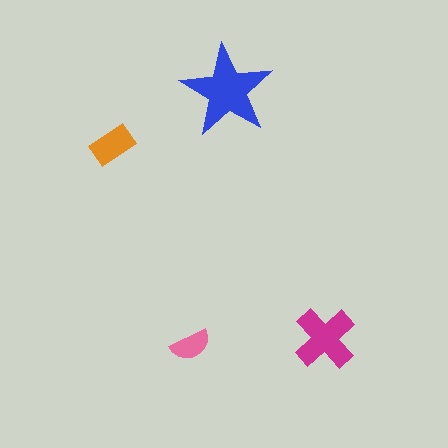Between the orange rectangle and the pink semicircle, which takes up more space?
The orange rectangle.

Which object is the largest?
The blue star.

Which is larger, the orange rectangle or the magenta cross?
The magenta cross.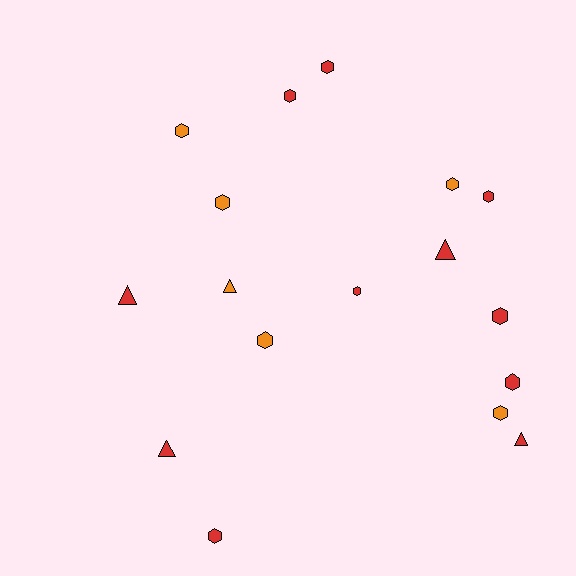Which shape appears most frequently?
Hexagon, with 12 objects.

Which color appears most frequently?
Red, with 11 objects.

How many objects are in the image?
There are 17 objects.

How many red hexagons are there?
There are 7 red hexagons.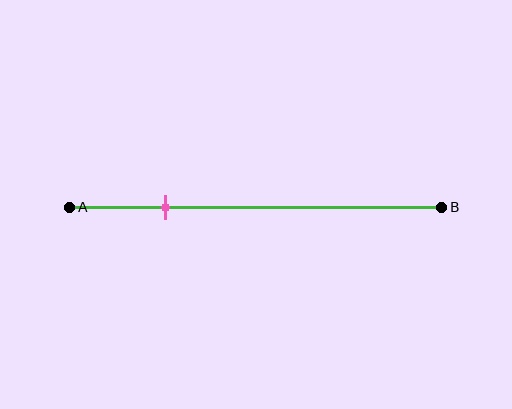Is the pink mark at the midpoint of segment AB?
No, the mark is at about 25% from A, not at the 50% midpoint.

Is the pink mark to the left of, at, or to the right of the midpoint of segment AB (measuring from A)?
The pink mark is to the left of the midpoint of segment AB.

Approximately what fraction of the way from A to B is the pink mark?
The pink mark is approximately 25% of the way from A to B.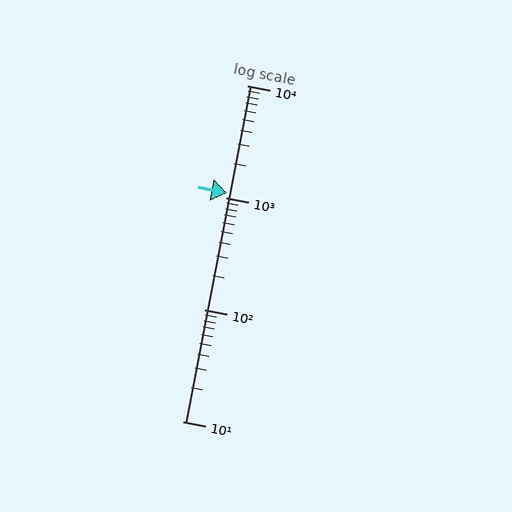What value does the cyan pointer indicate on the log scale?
The pointer indicates approximately 1100.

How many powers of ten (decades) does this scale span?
The scale spans 3 decades, from 10 to 10000.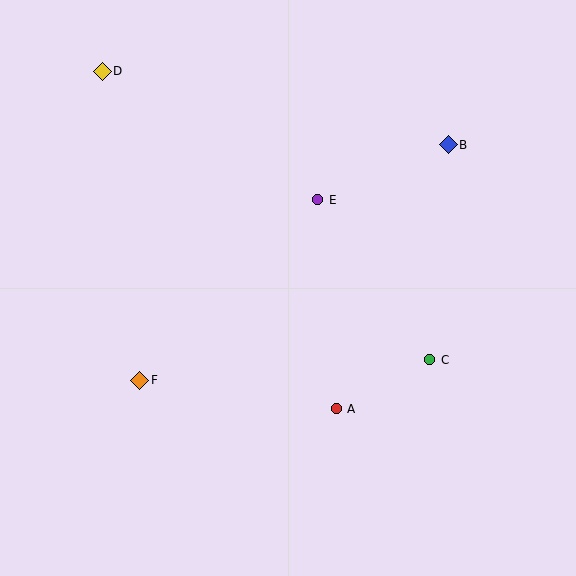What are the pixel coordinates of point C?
Point C is at (430, 360).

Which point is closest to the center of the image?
Point E at (318, 200) is closest to the center.